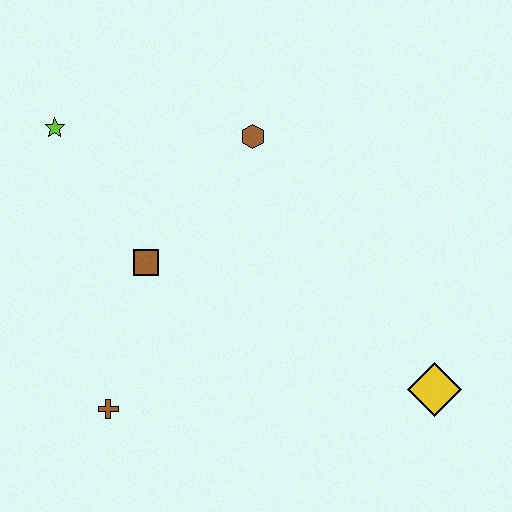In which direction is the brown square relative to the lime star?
The brown square is below the lime star.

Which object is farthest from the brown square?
The yellow diamond is farthest from the brown square.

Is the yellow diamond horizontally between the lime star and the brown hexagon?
No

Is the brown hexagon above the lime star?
No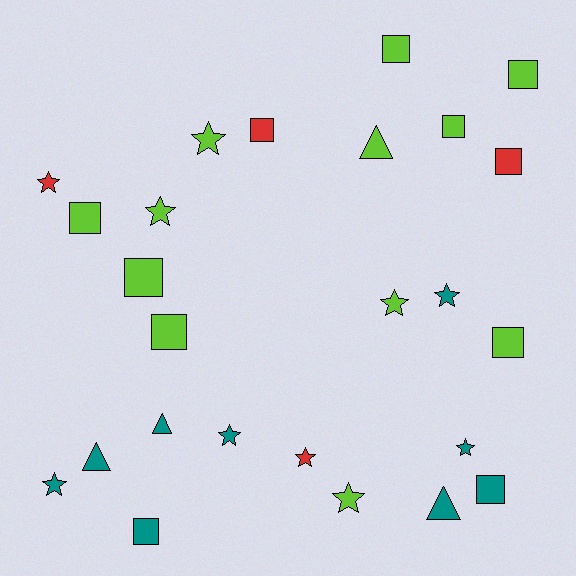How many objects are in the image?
There are 25 objects.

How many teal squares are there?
There are 2 teal squares.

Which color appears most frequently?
Lime, with 12 objects.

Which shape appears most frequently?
Square, with 11 objects.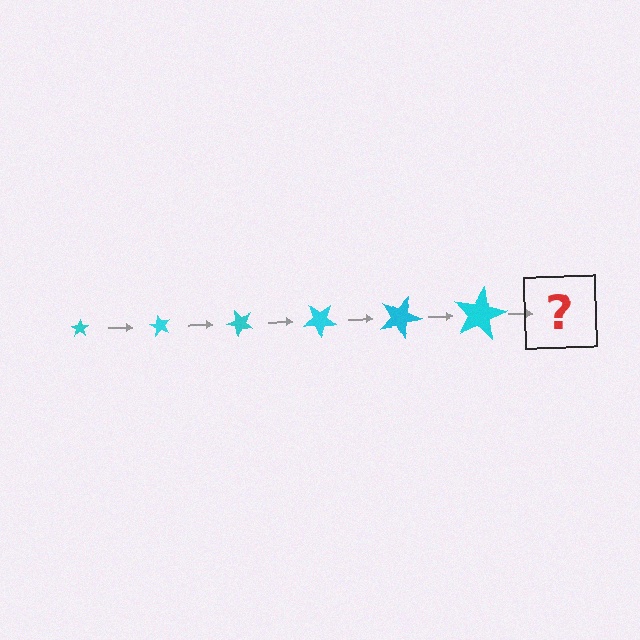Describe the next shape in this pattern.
It should be a star, larger than the previous one and rotated 360 degrees from the start.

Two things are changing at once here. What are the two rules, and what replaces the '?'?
The two rules are that the star grows larger each step and it rotates 60 degrees each step. The '?' should be a star, larger than the previous one and rotated 360 degrees from the start.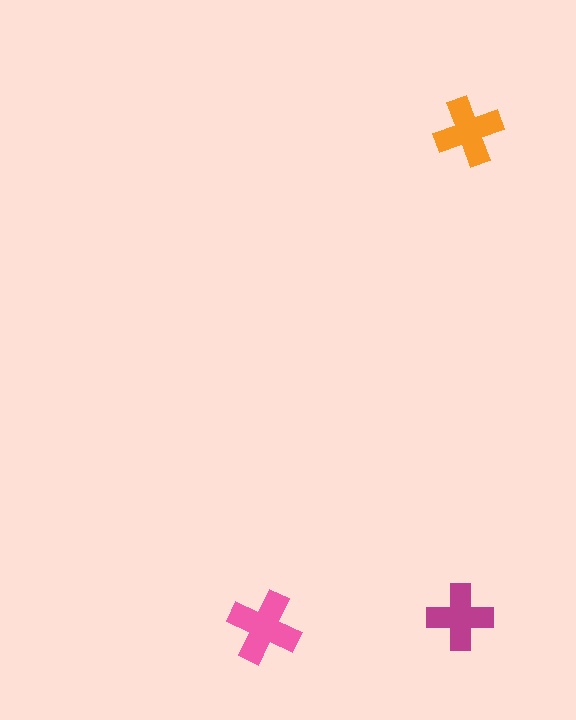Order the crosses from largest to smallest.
the pink one, the orange one, the magenta one.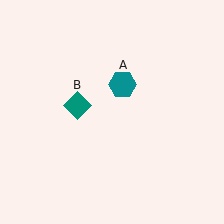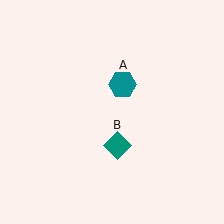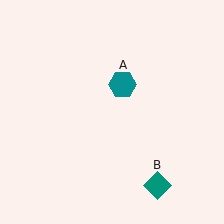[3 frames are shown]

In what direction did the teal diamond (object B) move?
The teal diamond (object B) moved down and to the right.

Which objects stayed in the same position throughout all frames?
Teal hexagon (object A) remained stationary.